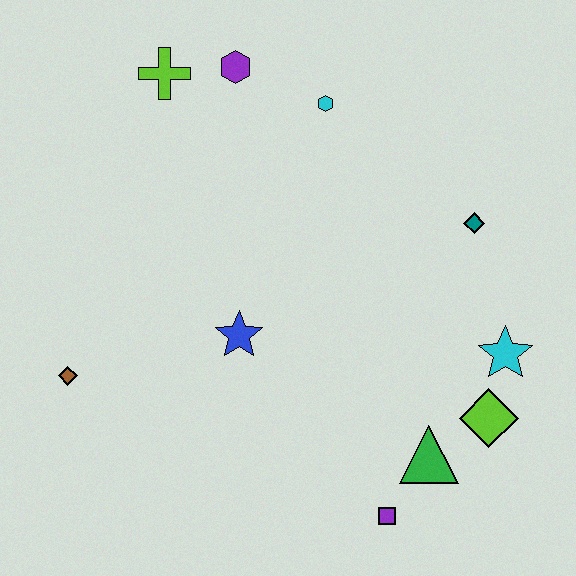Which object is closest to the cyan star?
The lime diamond is closest to the cyan star.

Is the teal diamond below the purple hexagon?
Yes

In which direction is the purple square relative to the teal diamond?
The purple square is below the teal diamond.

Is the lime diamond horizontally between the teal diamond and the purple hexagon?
No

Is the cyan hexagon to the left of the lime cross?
No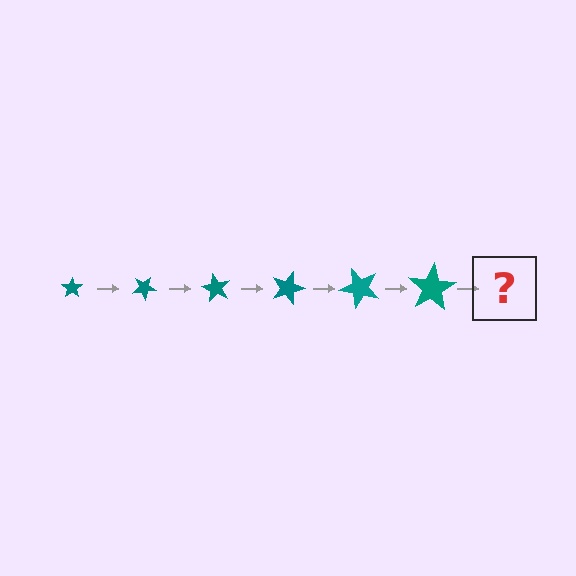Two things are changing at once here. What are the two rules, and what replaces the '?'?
The two rules are that the star grows larger each step and it rotates 30 degrees each step. The '?' should be a star, larger than the previous one and rotated 180 degrees from the start.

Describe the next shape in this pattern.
It should be a star, larger than the previous one and rotated 180 degrees from the start.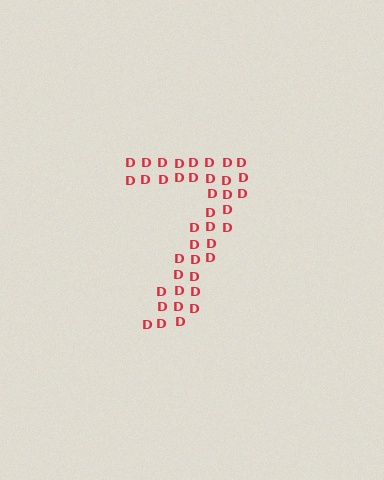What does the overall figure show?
The overall figure shows the digit 7.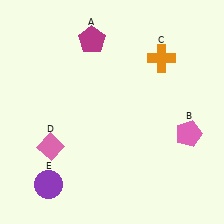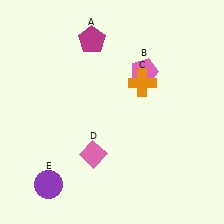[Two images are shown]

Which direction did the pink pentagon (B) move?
The pink pentagon (B) moved up.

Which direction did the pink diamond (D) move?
The pink diamond (D) moved right.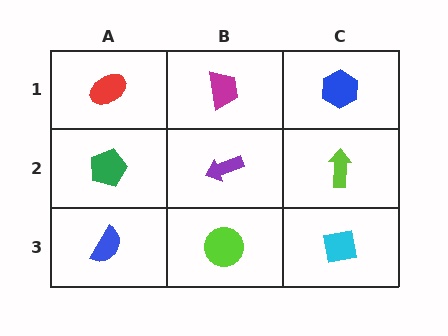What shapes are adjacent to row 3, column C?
A lime arrow (row 2, column C), a lime circle (row 3, column B).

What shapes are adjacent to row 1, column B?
A purple arrow (row 2, column B), a red ellipse (row 1, column A), a blue hexagon (row 1, column C).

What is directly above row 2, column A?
A red ellipse.